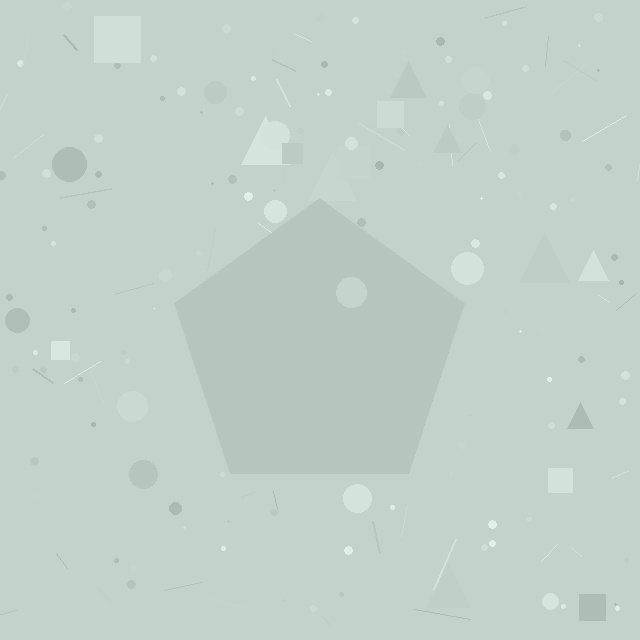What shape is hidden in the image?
A pentagon is hidden in the image.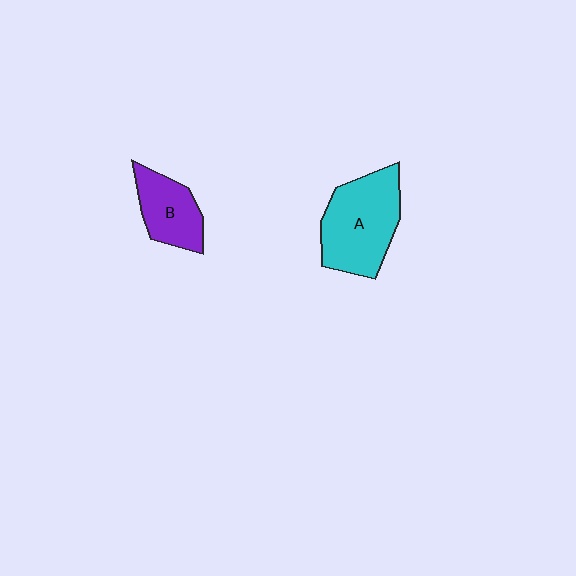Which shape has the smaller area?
Shape B (purple).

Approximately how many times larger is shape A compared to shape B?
Approximately 1.7 times.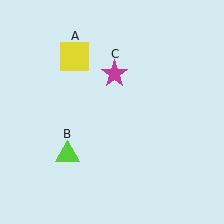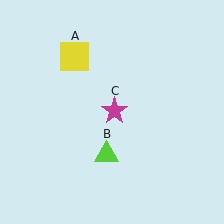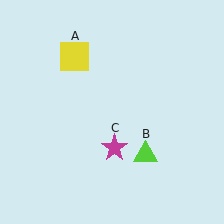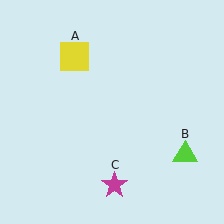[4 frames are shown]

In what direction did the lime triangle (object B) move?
The lime triangle (object B) moved right.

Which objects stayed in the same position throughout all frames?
Yellow square (object A) remained stationary.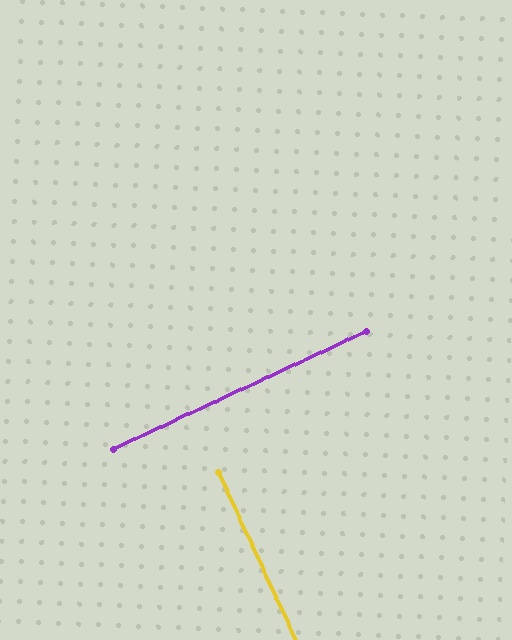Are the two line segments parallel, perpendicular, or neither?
Perpendicular — they meet at approximately 90°.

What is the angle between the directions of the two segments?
Approximately 90 degrees.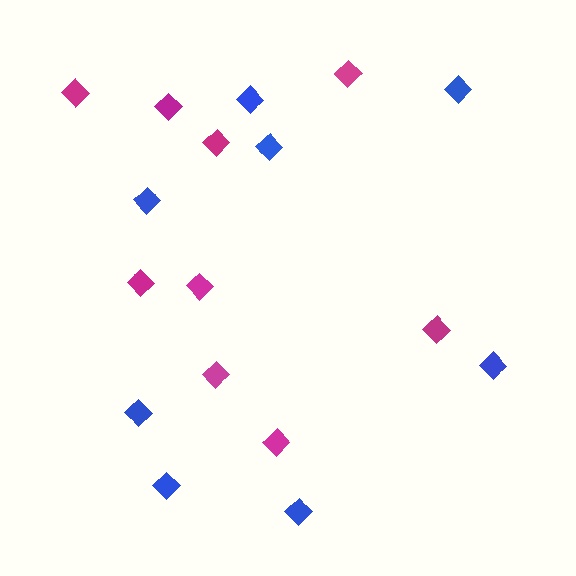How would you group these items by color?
There are 2 groups: one group of blue diamonds (8) and one group of magenta diamonds (9).